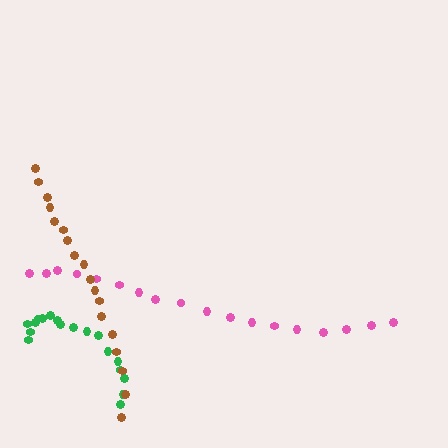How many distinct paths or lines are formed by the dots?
There are 3 distinct paths.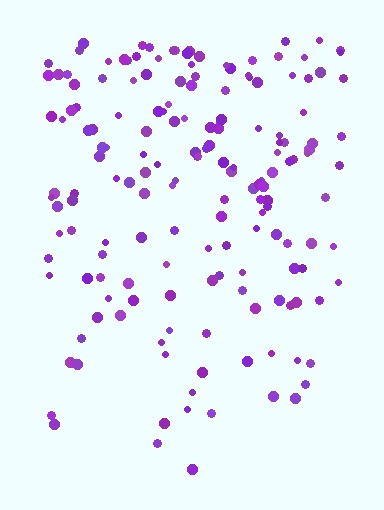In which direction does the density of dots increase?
From bottom to top, with the top side densest.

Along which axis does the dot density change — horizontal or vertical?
Vertical.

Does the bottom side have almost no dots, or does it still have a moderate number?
Still a moderate number, just noticeably fewer than the top.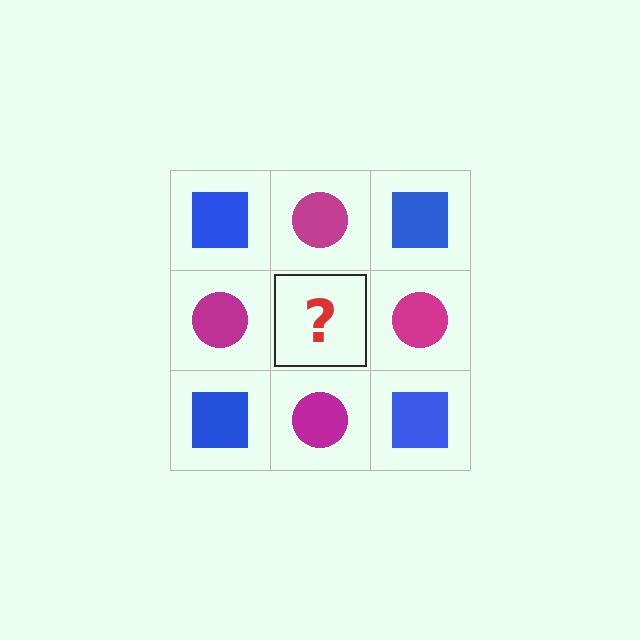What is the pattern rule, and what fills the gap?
The rule is that it alternates blue square and magenta circle in a checkerboard pattern. The gap should be filled with a blue square.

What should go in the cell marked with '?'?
The missing cell should contain a blue square.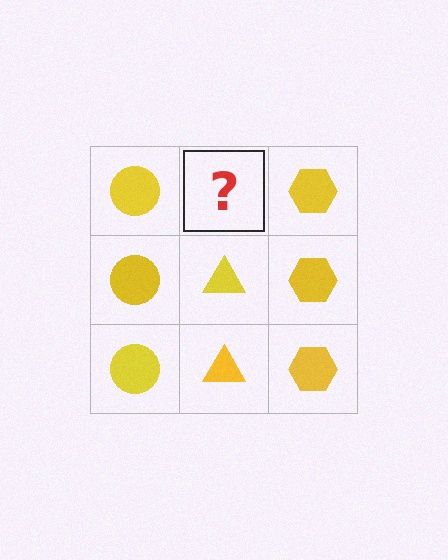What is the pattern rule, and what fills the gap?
The rule is that each column has a consistent shape. The gap should be filled with a yellow triangle.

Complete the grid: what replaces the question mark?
The question mark should be replaced with a yellow triangle.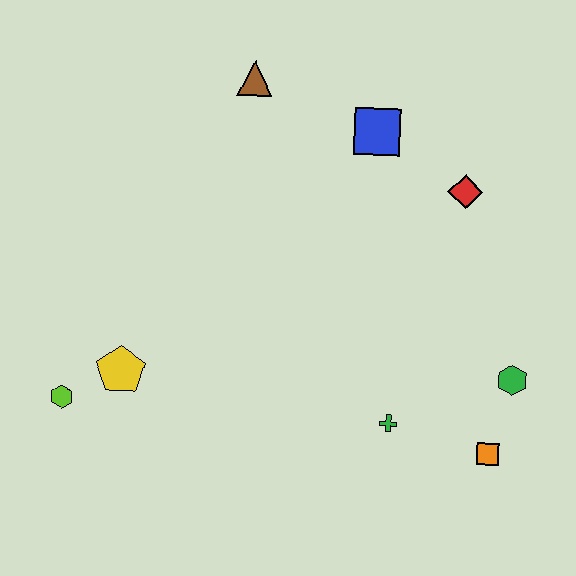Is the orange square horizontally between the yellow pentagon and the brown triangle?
No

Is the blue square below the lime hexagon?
No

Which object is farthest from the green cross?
The brown triangle is farthest from the green cross.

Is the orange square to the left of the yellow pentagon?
No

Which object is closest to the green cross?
The orange square is closest to the green cross.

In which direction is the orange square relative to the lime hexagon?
The orange square is to the right of the lime hexagon.